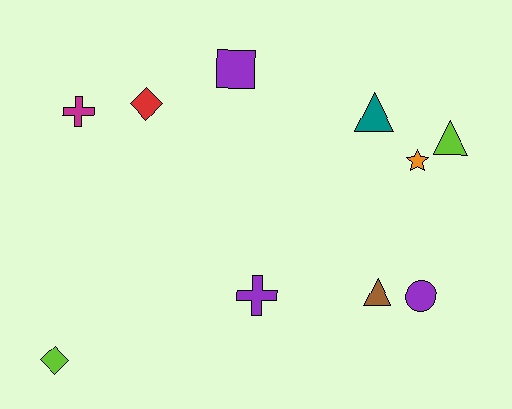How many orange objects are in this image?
There is 1 orange object.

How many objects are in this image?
There are 10 objects.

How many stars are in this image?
There is 1 star.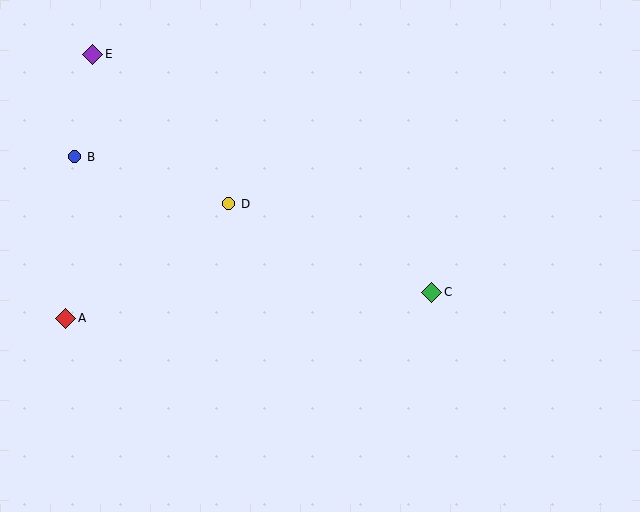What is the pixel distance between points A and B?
The distance between A and B is 162 pixels.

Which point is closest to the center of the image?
Point D at (229, 204) is closest to the center.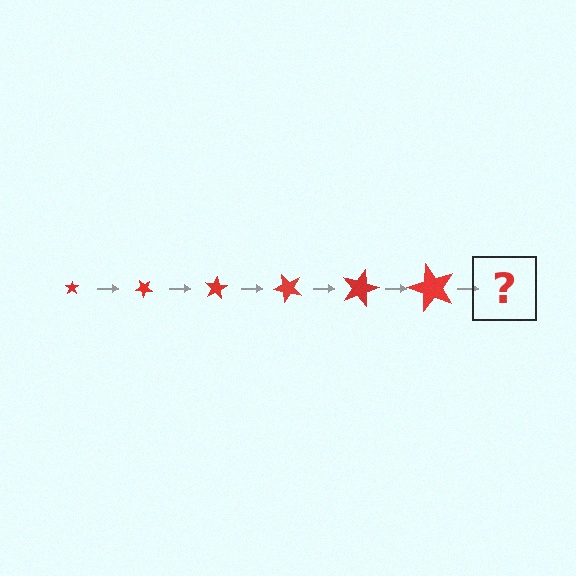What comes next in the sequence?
The next element should be a star, larger than the previous one and rotated 240 degrees from the start.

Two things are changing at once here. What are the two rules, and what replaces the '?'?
The two rules are that the star grows larger each step and it rotates 40 degrees each step. The '?' should be a star, larger than the previous one and rotated 240 degrees from the start.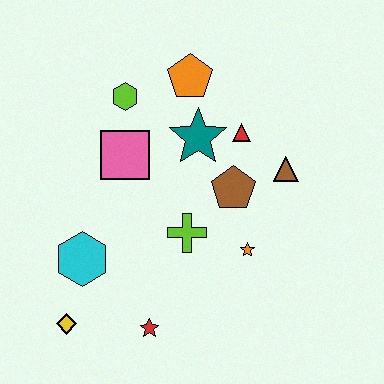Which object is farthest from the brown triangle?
The yellow diamond is farthest from the brown triangle.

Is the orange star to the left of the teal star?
No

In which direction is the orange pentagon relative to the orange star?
The orange pentagon is above the orange star.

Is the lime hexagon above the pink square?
Yes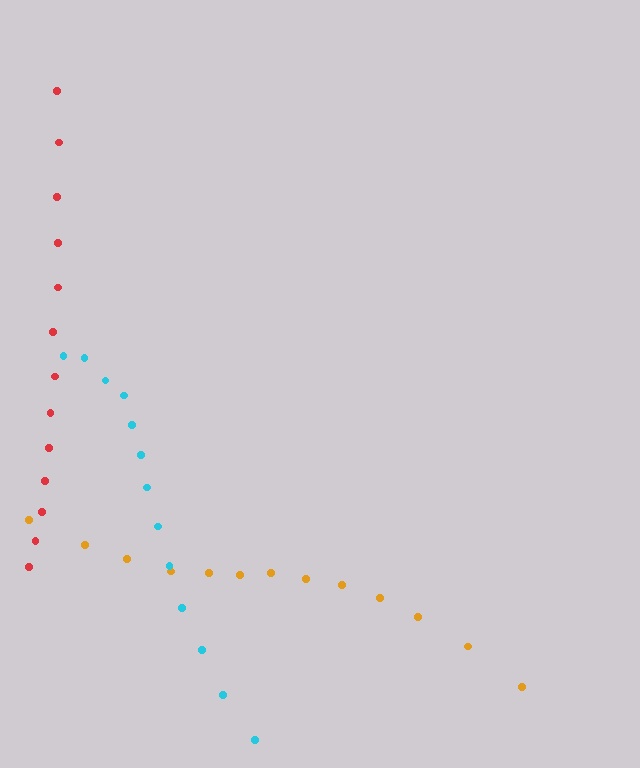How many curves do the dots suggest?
There are 3 distinct paths.